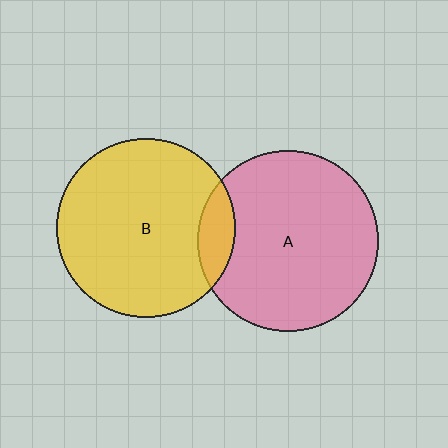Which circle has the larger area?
Circle A (pink).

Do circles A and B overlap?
Yes.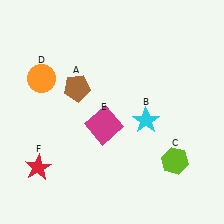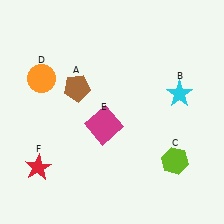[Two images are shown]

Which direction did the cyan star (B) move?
The cyan star (B) moved right.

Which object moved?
The cyan star (B) moved right.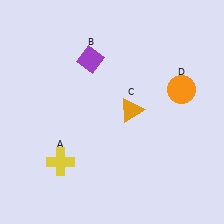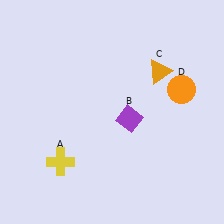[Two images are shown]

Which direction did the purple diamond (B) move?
The purple diamond (B) moved down.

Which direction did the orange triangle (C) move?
The orange triangle (C) moved up.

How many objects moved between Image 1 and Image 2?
2 objects moved between the two images.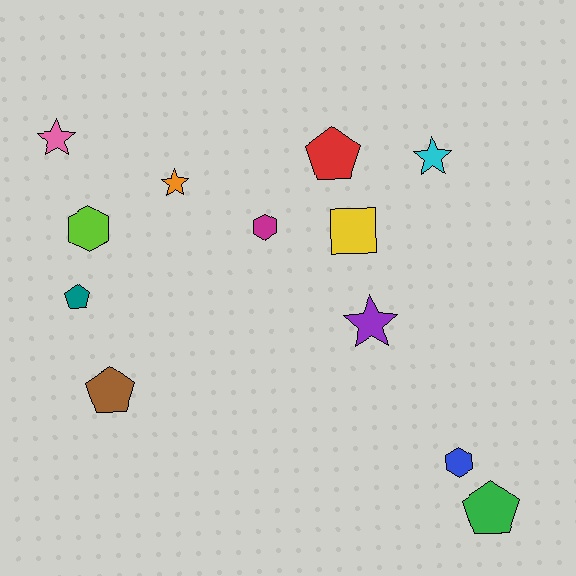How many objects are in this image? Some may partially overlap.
There are 12 objects.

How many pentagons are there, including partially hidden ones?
There are 4 pentagons.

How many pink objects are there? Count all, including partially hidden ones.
There is 1 pink object.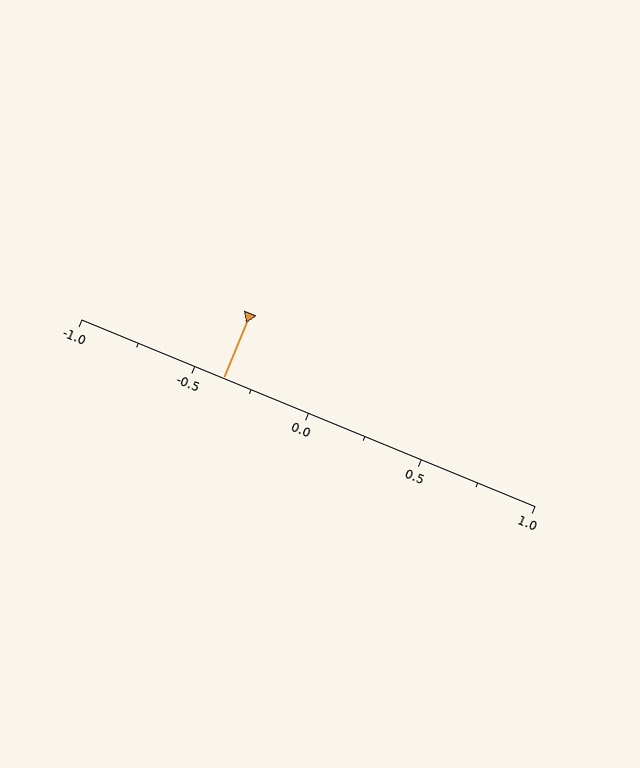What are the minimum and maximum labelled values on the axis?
The axis runs from -1.0 to 1.0.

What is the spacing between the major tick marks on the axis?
The major ticks are spaced 0.5 apart.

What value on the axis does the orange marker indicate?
The marker indicates approximately -0.38.